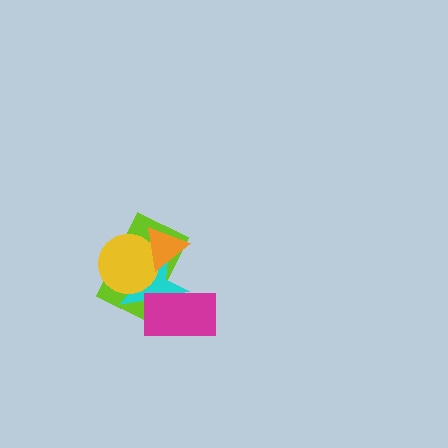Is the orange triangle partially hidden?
No, no other shape covers it.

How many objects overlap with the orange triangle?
3 objects overlap with the orange triangle.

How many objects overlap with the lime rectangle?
4 objects overlap with the lime rectangle.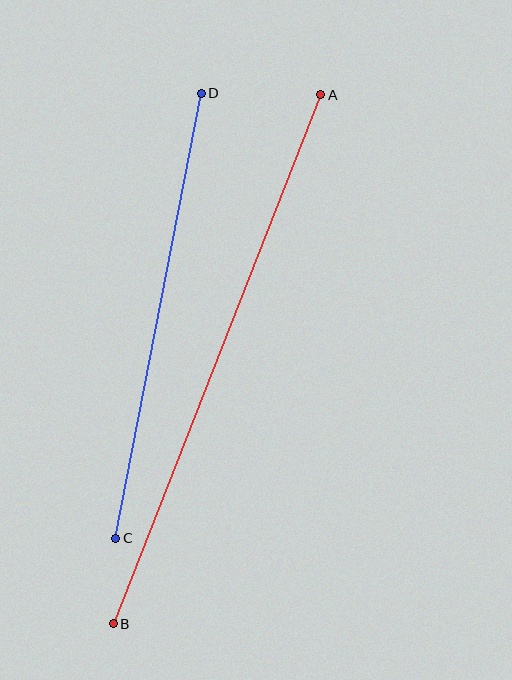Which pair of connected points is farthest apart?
Points A and B are farthest apart.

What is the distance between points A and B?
The distance is approximately 568 pixels.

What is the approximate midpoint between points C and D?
The midpoint is at approximately (159, 316) pixels.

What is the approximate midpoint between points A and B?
The midpoint is at approximately (217, 359) pixels.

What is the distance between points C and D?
The distance is approximately 453 pixels.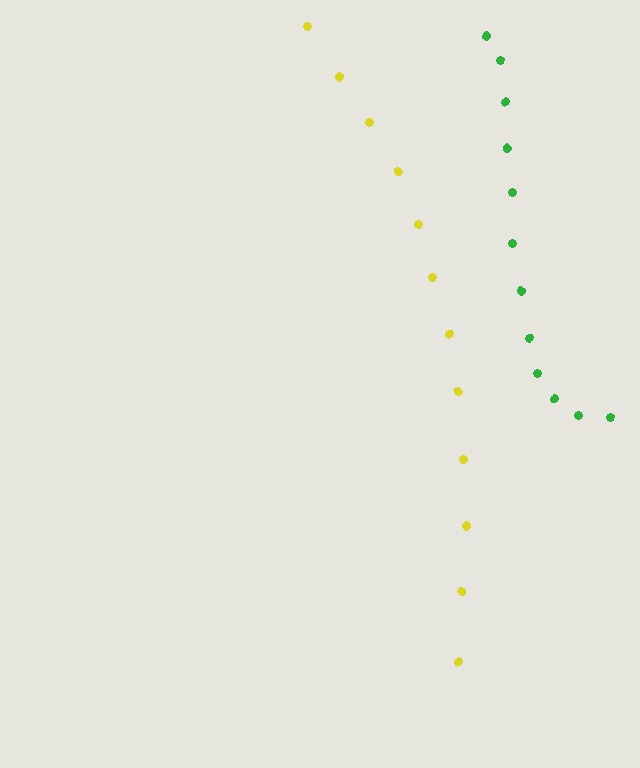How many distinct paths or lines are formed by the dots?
There are 2 distinct paths.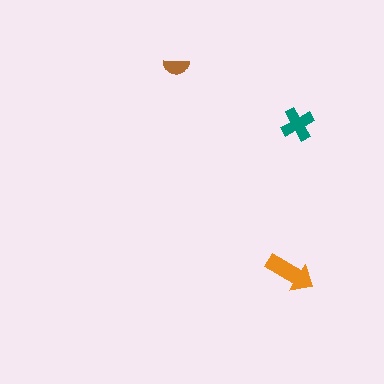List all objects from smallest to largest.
The brown semicircle, the teal cross, the orange arrow.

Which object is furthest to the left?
The brown semicircle is leftmost.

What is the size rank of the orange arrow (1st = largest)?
1st.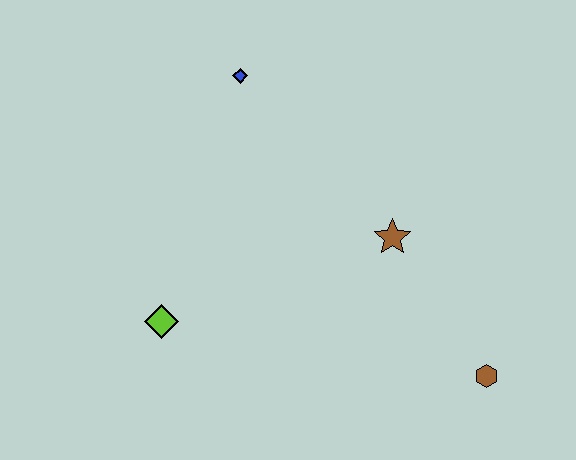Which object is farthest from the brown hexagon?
The blue diamond is farthest from the brown hexagon.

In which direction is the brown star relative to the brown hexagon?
The brown star is above the brown hexagon.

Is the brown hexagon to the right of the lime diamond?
Yes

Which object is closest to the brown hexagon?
The brown star is closest to the brown hexagon.